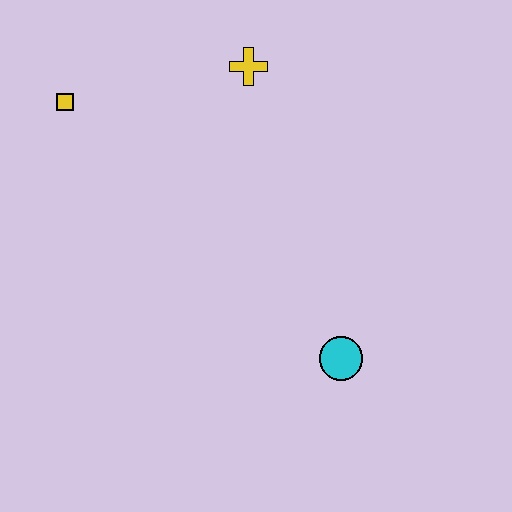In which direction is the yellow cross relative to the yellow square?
The yellow cross is to the right of the yellow square.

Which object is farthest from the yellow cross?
The cyan circle is farthest from the yellow cross.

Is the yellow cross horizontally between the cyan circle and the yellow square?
Yes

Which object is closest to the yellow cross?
The yellow square is closest to the yellow cross.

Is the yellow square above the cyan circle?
Yes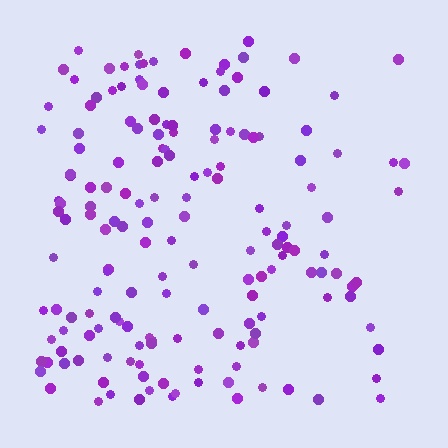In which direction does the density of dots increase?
From right to left, with the left side densest.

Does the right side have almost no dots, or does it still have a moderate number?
Still a moderate number, just noticeably fewer than the left.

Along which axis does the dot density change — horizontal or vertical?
Horizontal.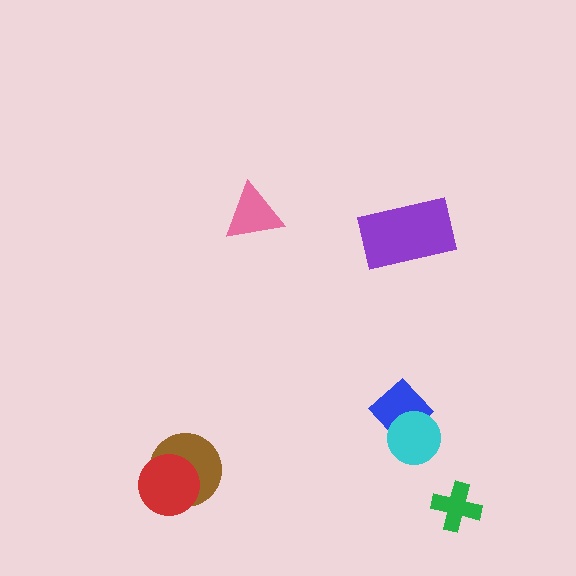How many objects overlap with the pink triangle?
0 objects overlap with the pink triangle.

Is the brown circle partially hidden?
Yes, it is partially covered by another shape.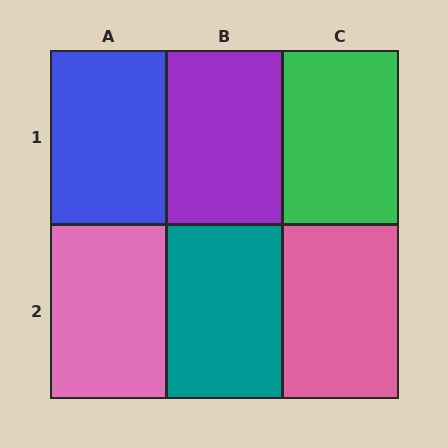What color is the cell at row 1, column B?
Purple.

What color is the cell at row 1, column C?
Green.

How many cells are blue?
1 cell is blue.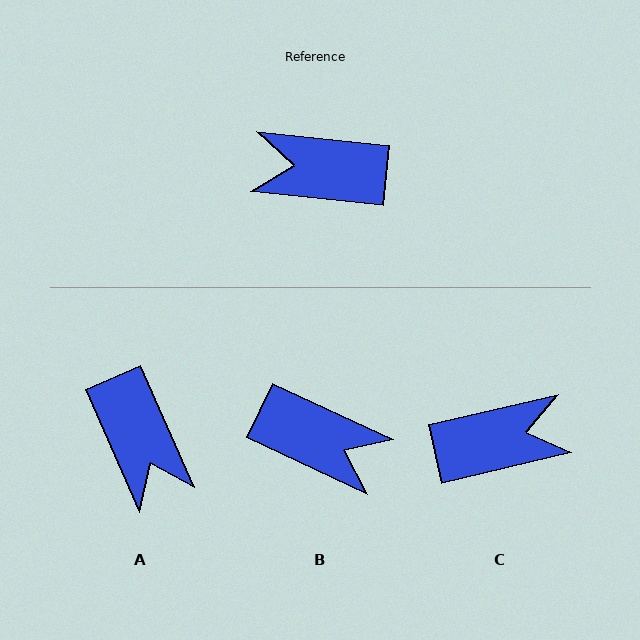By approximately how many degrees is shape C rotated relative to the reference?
Approximately 161 degrees clockwise.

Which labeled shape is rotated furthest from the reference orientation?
B, about 161 degrees away.